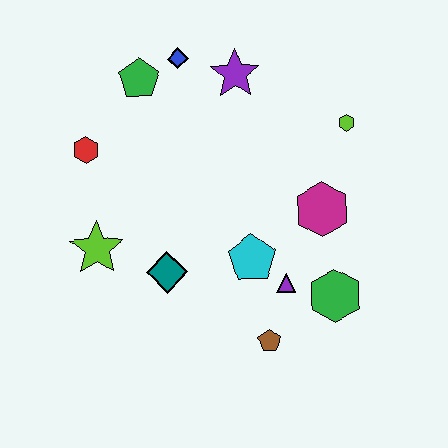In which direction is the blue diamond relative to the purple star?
The blue diamond is to the left of the purple star.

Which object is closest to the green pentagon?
The blue diamond is closest to the green pentagon.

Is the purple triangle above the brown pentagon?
Yes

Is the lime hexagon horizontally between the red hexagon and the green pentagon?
No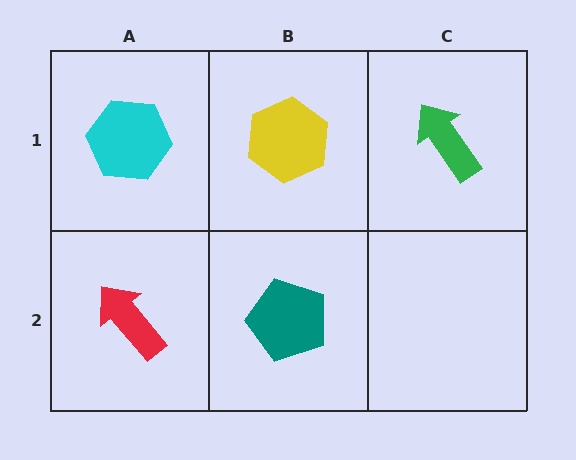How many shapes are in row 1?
3 shapes.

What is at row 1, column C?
A green arrow.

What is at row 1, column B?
A yellow hexagon.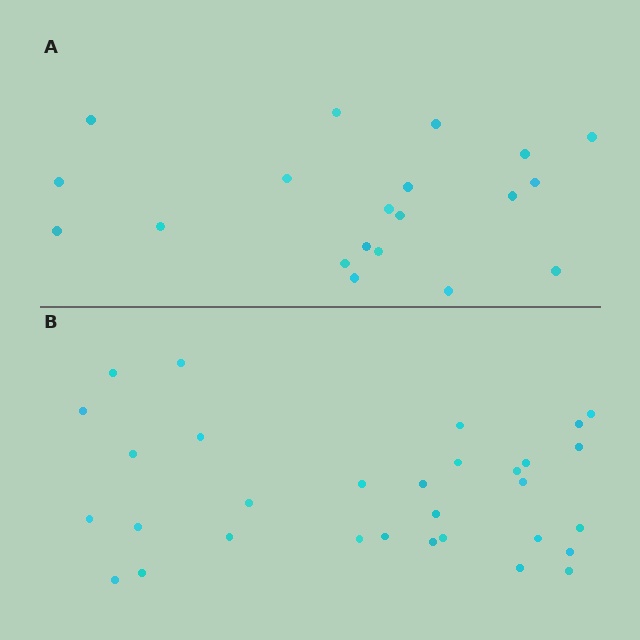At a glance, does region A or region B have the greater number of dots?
Region B (the bottom region) has more dots.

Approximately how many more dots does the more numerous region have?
Region B has roughly 12 or so more dots than region A.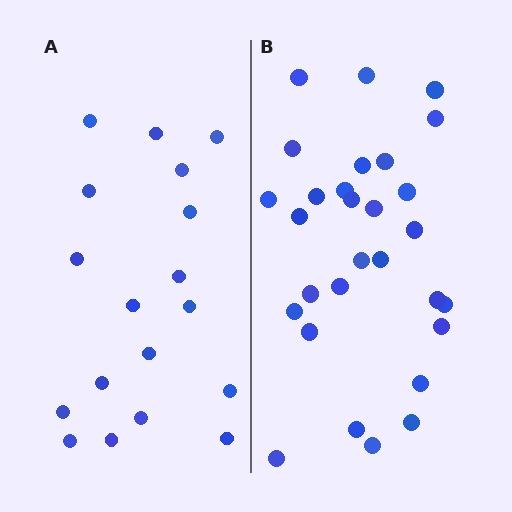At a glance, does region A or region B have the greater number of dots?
Region B (the right region) has more dots.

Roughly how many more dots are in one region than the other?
Region B has roughly 12 or so more dots than region A.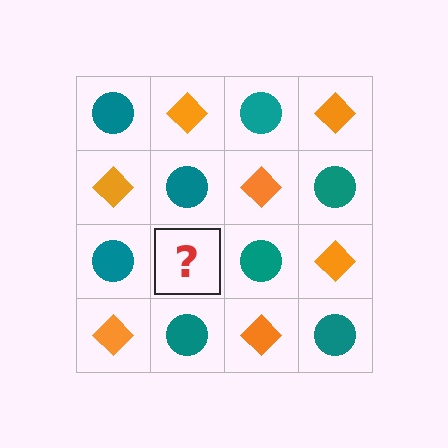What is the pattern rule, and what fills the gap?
The rule is that it alternates teal circle and orange diamond in a checkerboard pattern. The gap should be filled with an orange diamond.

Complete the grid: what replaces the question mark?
The question mark should be replaced with an orange diamond.